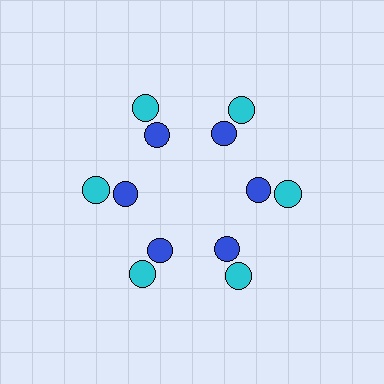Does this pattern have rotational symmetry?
Yes, this pattern has 6-fold rotational symmetry. It looks the same after rotating 60 degrees around the center.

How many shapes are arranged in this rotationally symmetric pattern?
There are 12 shapes, arranged in 6 groups of 2.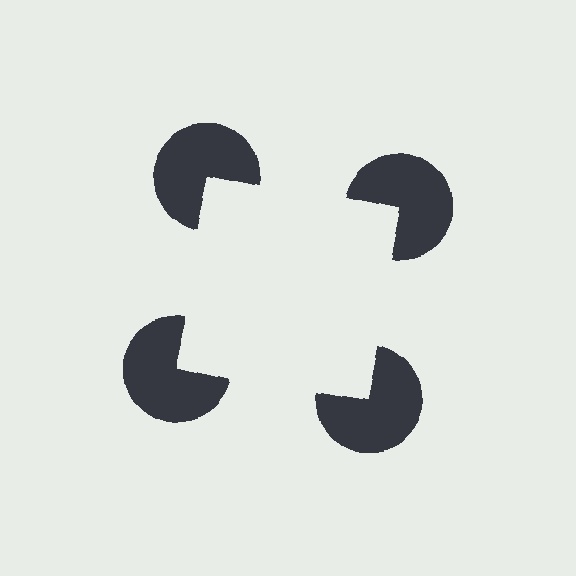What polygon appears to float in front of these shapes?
An illusory square — its edges are inferred from the aligned wedge cuts in the pac-man discs, not physically drawn.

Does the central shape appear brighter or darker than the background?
It typically appears slightly brighter than the background, even though no actual brightness change is drawn.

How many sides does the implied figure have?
4 sides.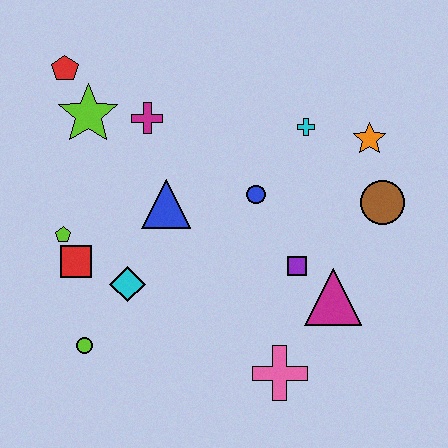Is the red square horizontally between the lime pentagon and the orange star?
Yes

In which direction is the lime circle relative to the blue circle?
The lime circle is to the left of the blue circle.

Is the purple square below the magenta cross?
Yes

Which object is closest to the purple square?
The magenta triangle is closest to the purple square.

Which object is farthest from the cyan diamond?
The orange star is farthest from the cyan diamond.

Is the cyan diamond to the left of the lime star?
No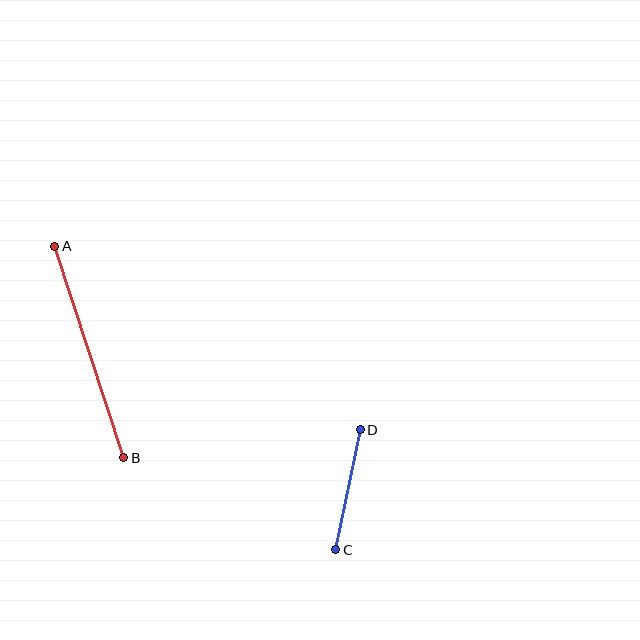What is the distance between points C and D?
The distance is approximately 122 pixels.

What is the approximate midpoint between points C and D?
The midpoint is at approximately (348, 490) pixels.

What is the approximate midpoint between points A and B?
The midpoint is at approximately (89, 352) pixels.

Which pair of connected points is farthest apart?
Points A and B are farthest apart.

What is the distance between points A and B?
The distance is approximately 222 pixels.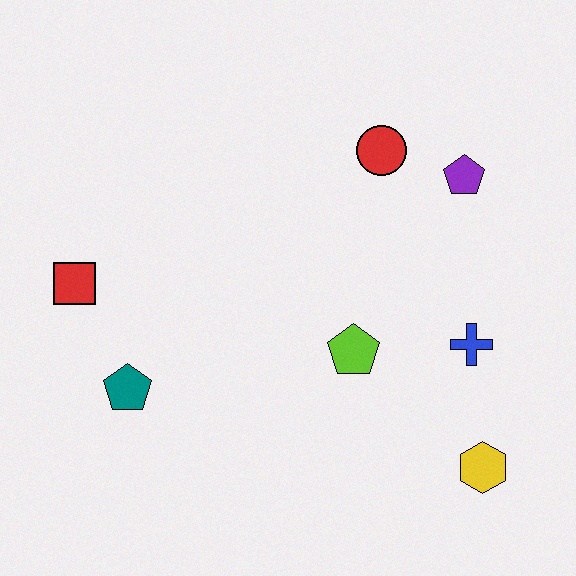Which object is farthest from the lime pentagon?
The red square is farthest from the lime pentagon.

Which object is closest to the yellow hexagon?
The blue cross is closest to the yellow hexagon.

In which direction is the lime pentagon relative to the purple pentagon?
The lime pentagon is below the purple pentagon.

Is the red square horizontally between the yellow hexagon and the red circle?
No